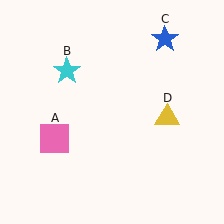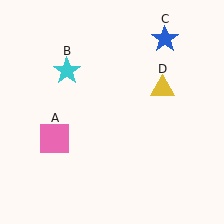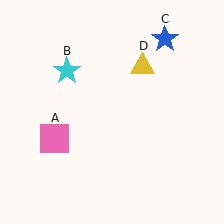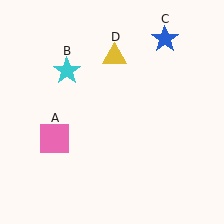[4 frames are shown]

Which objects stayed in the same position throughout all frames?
Pink square (object A) and cyan star (object B) and blue star (object C) remained stationary.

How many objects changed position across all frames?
1 object changed position: yellow triangle (object D).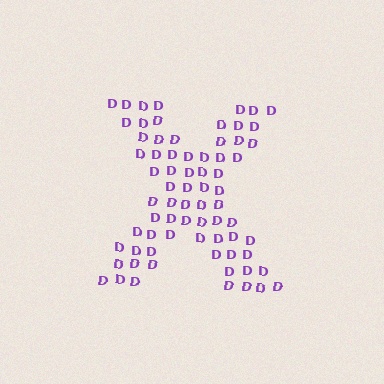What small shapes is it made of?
It is made of small letter D's.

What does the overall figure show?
The overall figure shows the letter X.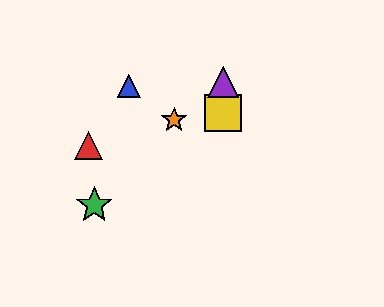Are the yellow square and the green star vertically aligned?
No, the yellow square is at x≈223 and the green star is at x≈94.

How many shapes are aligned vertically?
2 shapes (the yellow square, the purple triangle) are aligned vertically.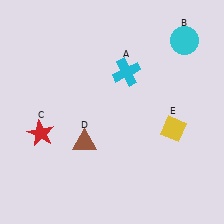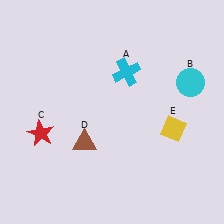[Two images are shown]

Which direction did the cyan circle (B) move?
The cyan circle (B) moved down.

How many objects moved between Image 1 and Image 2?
1 object moved between the two images.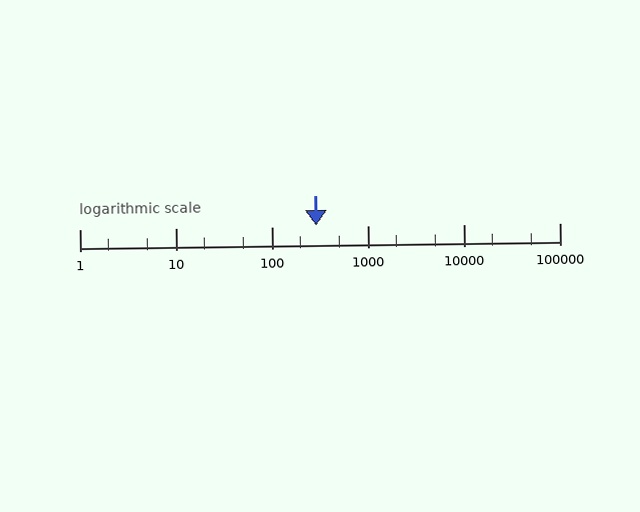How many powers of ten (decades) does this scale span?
The scale spans 5 decades, from 1 to 100000.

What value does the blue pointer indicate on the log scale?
The pointer indicates approximately 290.